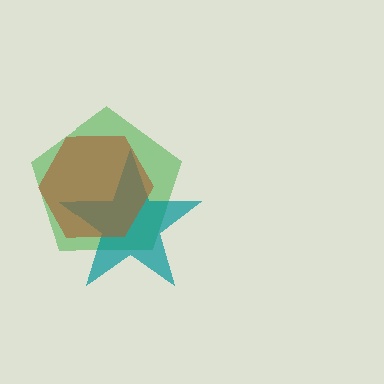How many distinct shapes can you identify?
There are 3 distinct shapes: a green pentagon, a teal star, a brown hexagon.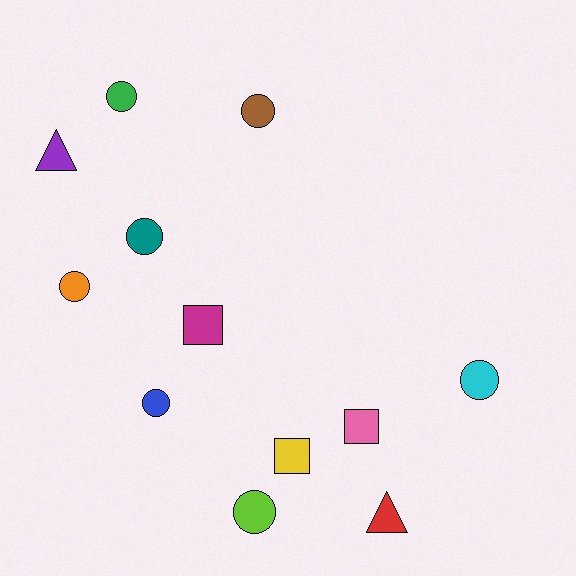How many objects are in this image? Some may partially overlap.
There are 12 objects.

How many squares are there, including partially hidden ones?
There are 3 squares.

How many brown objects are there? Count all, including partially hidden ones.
There is 1 brown object.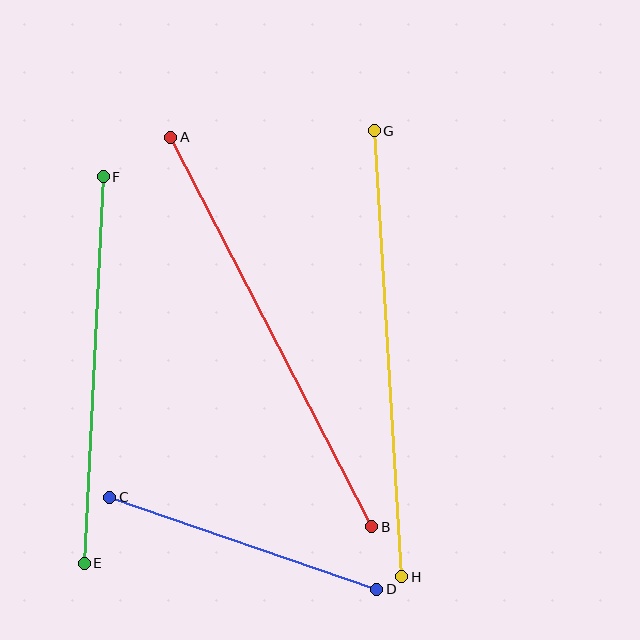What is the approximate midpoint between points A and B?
The midpoint is at approximately (271, 332) pixels.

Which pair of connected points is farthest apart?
Points G and H are farthest apart.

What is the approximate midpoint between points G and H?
The midpoint is at approximately (388, 354) pixels.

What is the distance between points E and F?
The distance is approximately 387 pixels.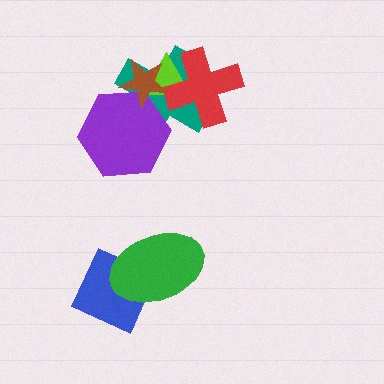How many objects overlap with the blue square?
1 object overlaps with the blue square.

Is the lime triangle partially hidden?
Yes, it is partially covered by another shape.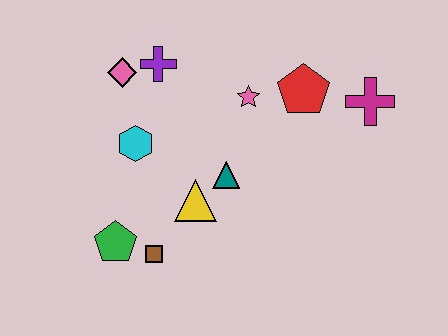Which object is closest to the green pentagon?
The brown square is closest to the green pentagon.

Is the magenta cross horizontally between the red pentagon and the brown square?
No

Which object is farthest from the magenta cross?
The green pentagon is farthest from the magenta cross.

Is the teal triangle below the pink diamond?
Yes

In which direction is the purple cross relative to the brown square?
The purple cross is above the brown square.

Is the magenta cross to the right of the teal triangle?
Yes